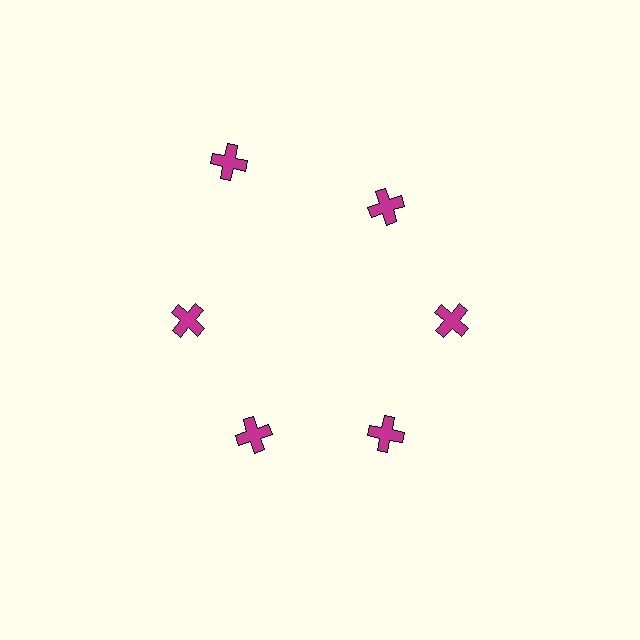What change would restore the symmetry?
The symmetry would be restored by moving it inward, back onto the ring so that all 6 crosses sit at equal angles and equal distance from the center.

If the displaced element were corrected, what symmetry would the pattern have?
It would have 6-fold rotational symmetry — the pattern would map onto itself every 60 degrees.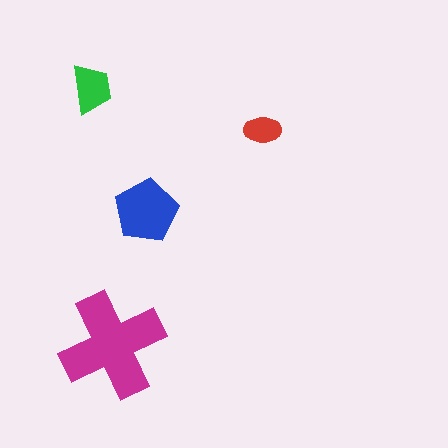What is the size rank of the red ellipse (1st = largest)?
4th.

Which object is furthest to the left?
The green trapezoid is leftmost.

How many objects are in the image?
There are 4 objects in the image.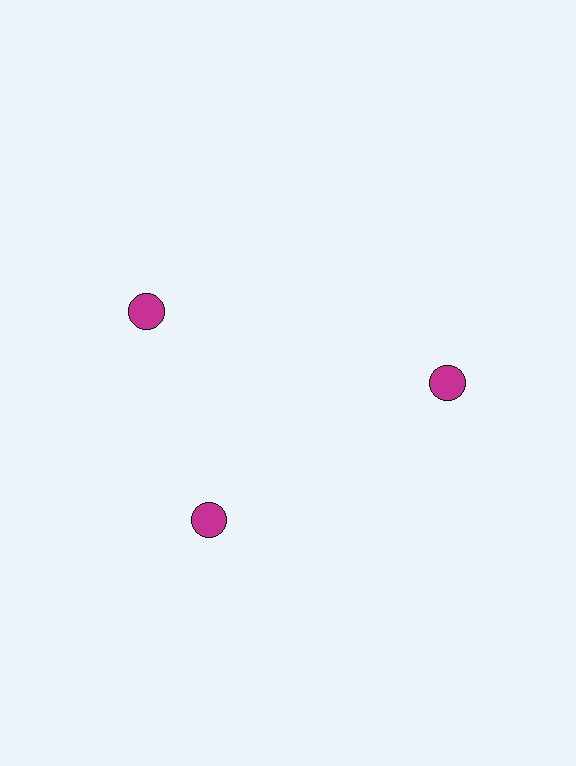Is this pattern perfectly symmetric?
No. The 3 magenta circles are arranged in a ring, but one element near the 11 o'clock position is rotated out of alignment along the ring, breaking the 3-fold rotational symmetry.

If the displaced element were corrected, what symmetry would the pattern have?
It would have 3-fold rotational symmetry — the pattern would map onto itself every 120 degrees.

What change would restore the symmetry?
The symmetry would be restored by rotating it back into even spacing with its neighbors so that all 3 circles sit at equal angles and equal distance from the center.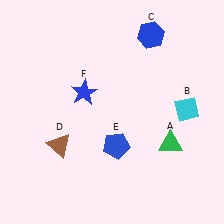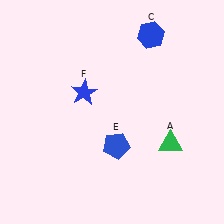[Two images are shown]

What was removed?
The brown triangle (D), the cyan diamond (B) were removed in Image 2.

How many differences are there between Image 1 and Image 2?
There are 2 differences between the two images.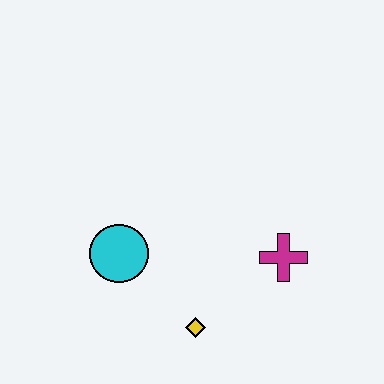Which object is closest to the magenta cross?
The yellow diamond is closest to the magenta cross.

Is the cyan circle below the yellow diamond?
No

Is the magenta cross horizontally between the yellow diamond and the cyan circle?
No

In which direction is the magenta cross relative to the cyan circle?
The magenta cross is to the right of the cyan circle.